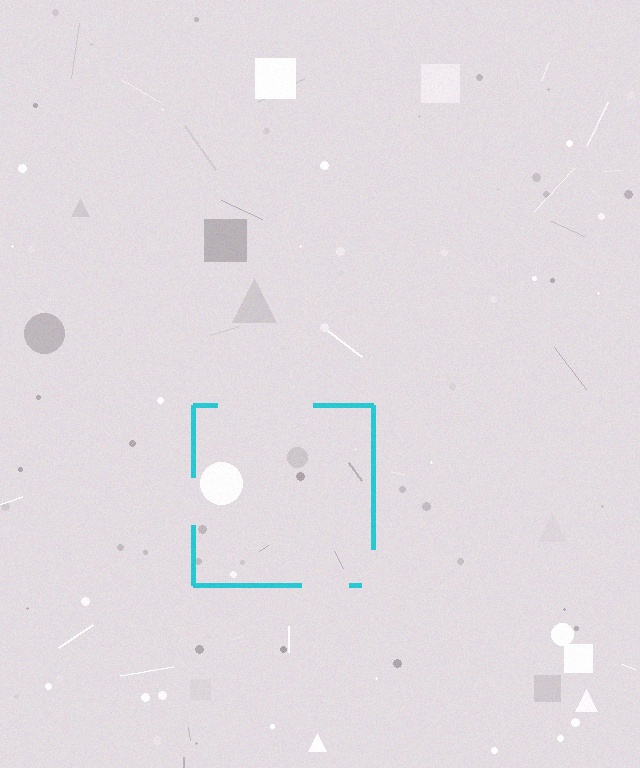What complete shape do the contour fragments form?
The contour fragments form a square.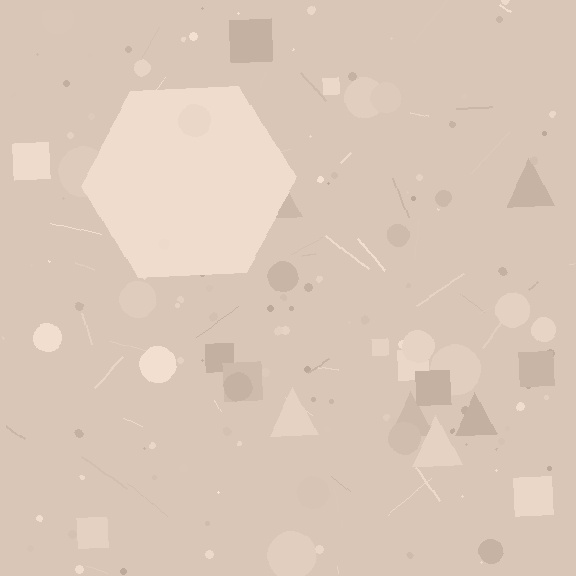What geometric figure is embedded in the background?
A hexagon is embedded in the background.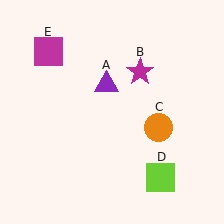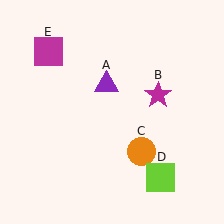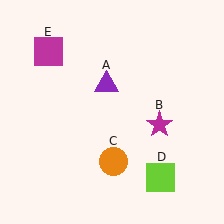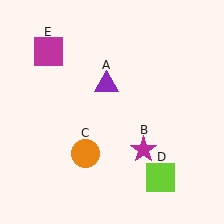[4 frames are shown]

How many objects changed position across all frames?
2 objects changed position: magenta star (object B), orange circle (object C).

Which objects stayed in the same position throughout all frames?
Purple triangle (object A) and lime square (object D) and magenta square (object E) remained stationary.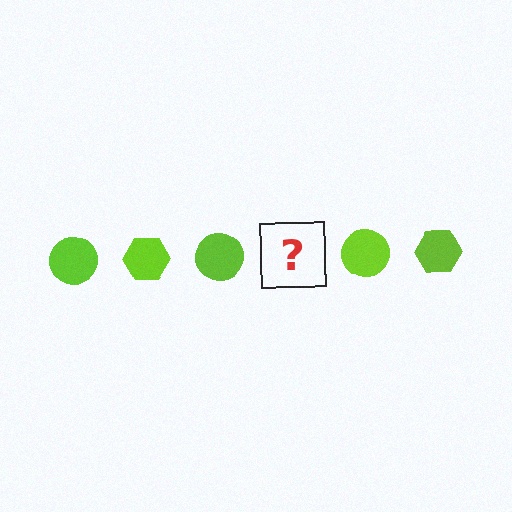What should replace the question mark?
The question mark should be replaced with a lime hexagon.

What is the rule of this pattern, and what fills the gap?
The rule is that the pattern cycles through circle, hexagon shapes in lime. The gap should be filled with a lime hexagon.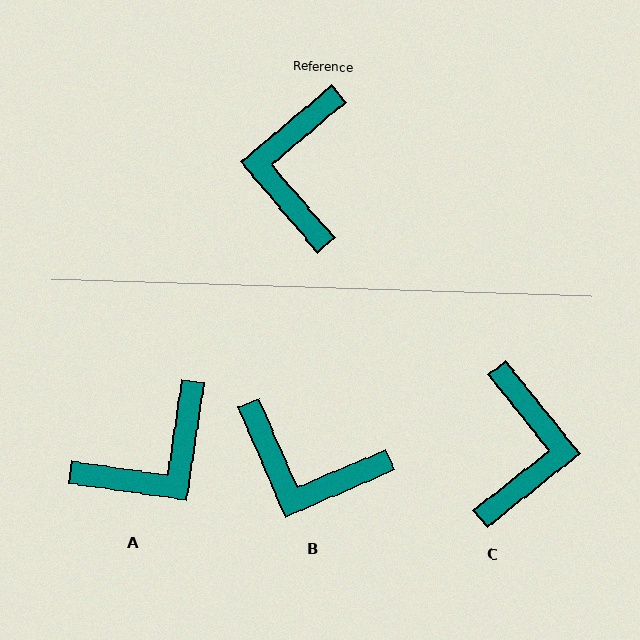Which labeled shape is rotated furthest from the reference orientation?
C, about 178 degrees away.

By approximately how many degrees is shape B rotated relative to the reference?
Approximately 73 degrees counter-clockwise.